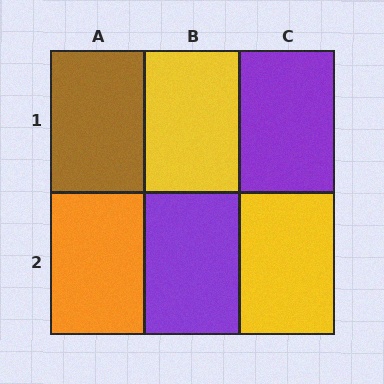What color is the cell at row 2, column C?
Yellow.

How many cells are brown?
1 cell is brown.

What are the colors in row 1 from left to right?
Brown, yellow, purple.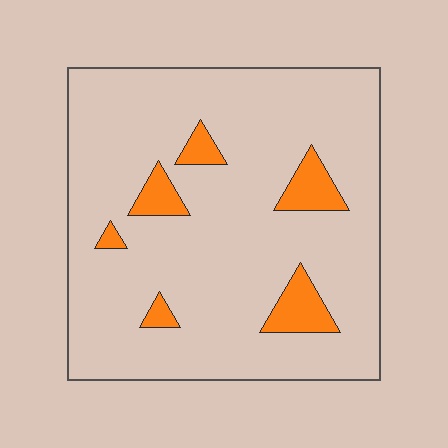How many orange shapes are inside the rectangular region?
6.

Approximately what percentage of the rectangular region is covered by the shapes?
Approximately 10%.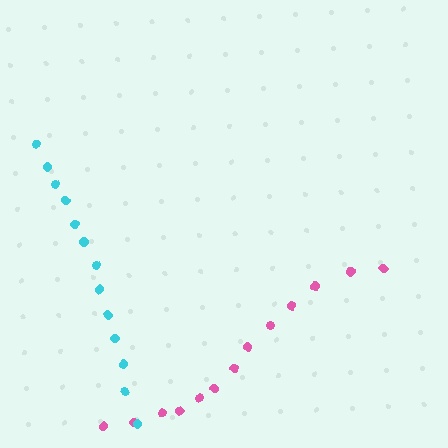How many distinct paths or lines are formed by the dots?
There are 2 distinct paths.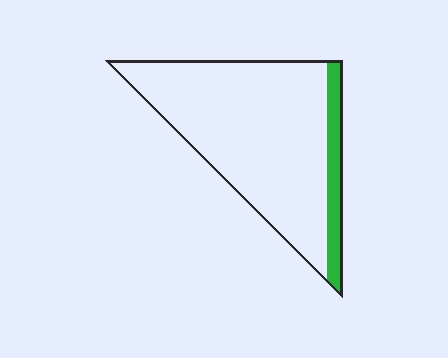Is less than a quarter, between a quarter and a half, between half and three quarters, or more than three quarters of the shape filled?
Less than a quarter.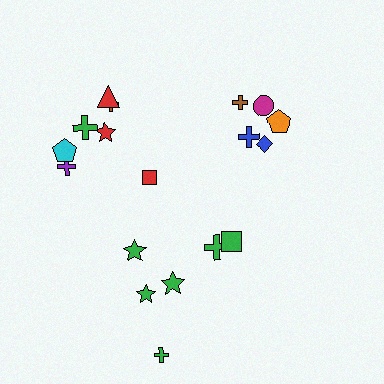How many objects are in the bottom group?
There are 6 objects.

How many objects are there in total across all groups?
There are 18 objects.